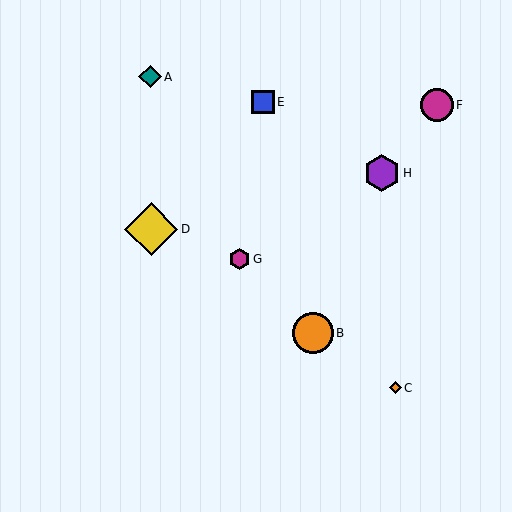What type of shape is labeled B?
Shape B is an orange circle.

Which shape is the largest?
The yellow diamond (labeled D) is the largest.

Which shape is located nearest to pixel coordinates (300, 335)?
The orange circle (labeled B) at (313, 333) is nearest to that location.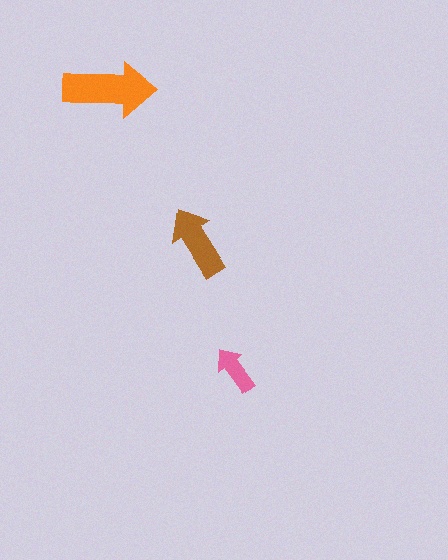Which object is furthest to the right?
The pink arrow is rightmost.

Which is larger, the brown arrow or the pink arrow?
The brown one.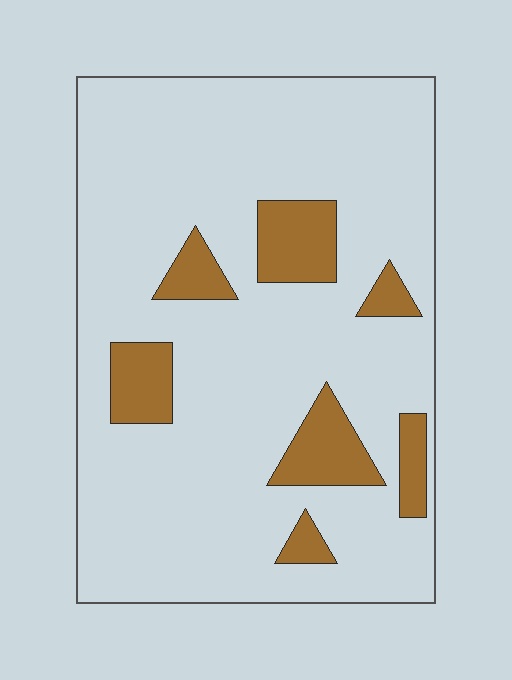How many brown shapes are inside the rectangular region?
7.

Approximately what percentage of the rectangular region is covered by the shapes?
Approximately 15%.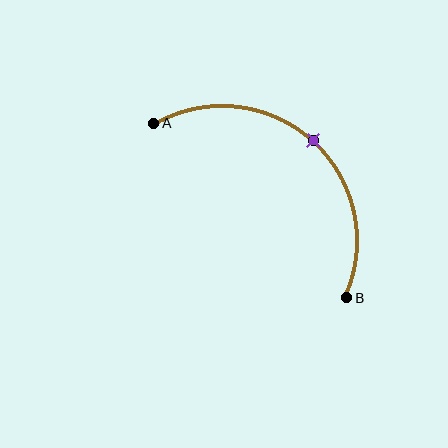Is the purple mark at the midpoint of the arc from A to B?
Yes. The purple mark lies on the arc at equal arc-length from both A and B — it is the arc midpoint.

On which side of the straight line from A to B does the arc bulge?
The arc bulges above and to the right of the straight line connecting A and B.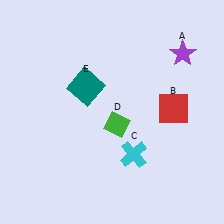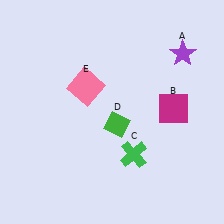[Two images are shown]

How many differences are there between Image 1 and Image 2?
There are 3 differences between the two images.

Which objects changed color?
B changed from red to magenta. C changed from cyan to green. E changed from teal to pink.